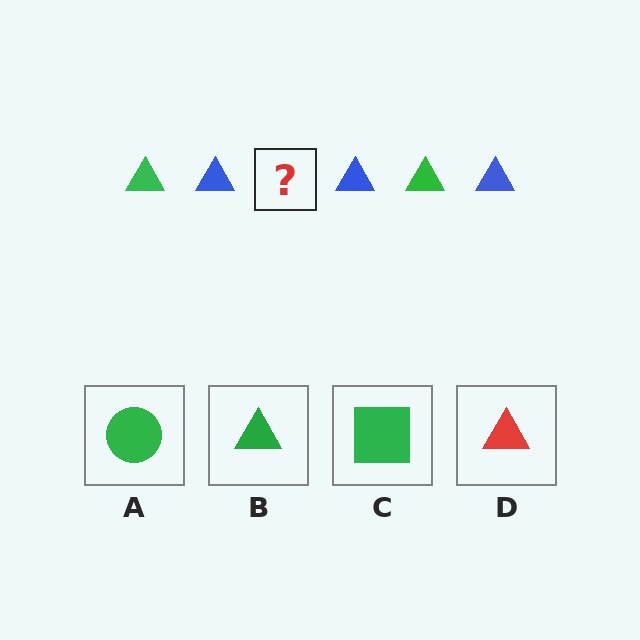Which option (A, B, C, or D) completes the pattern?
B.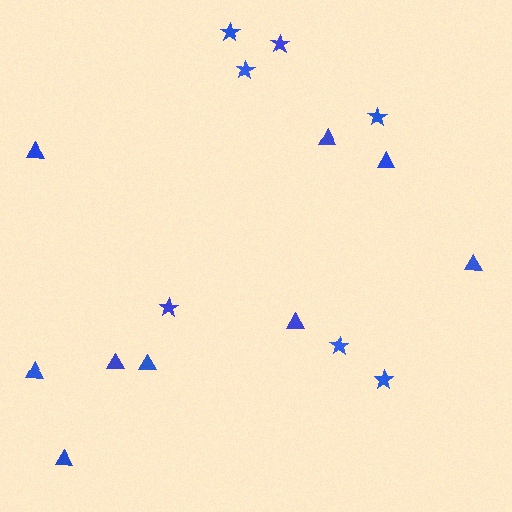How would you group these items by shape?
There are 2 groups: one group of stars (7) and one group of triangles (9).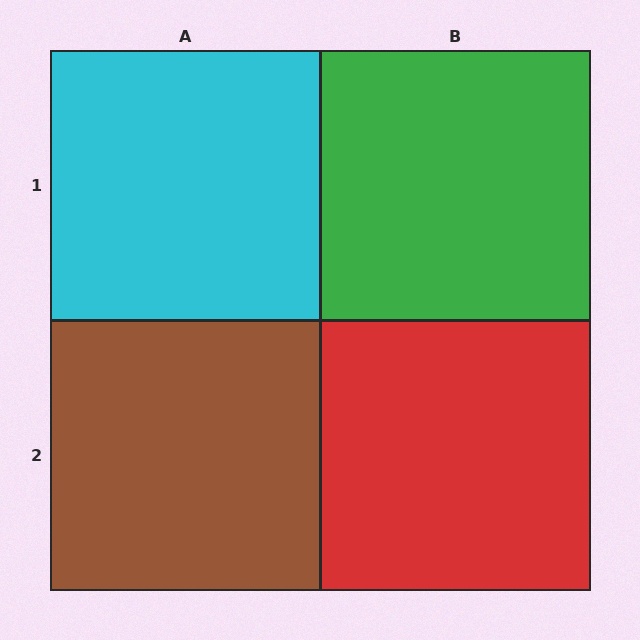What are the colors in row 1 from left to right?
Cyan, green.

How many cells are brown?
1 cell is brown.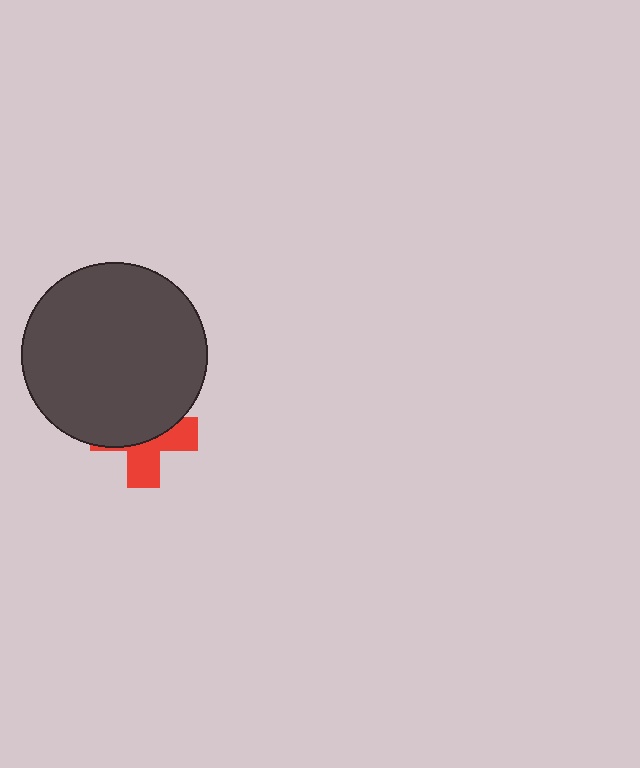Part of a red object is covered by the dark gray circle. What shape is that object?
It is a cross.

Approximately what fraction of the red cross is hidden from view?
Roughly 56% of the red cross is hidden behind the dark gray circle.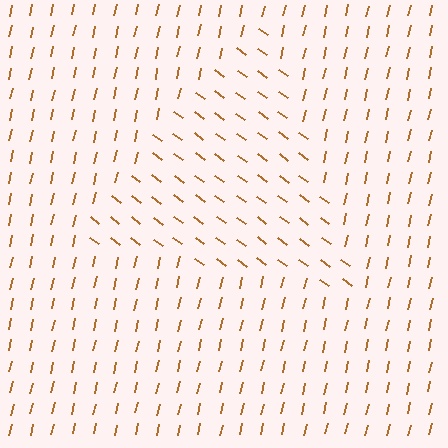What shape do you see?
I see a triangle.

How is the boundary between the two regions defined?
The boundary is defined purely by a change in line orientation (approximately 67 degrees difference). All lines are the same color and thickness.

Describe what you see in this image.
The image is filled with small brown line segments. A triangle region in the image has lines oriented differently from the surrounding lines, creating a visible texture boundary.